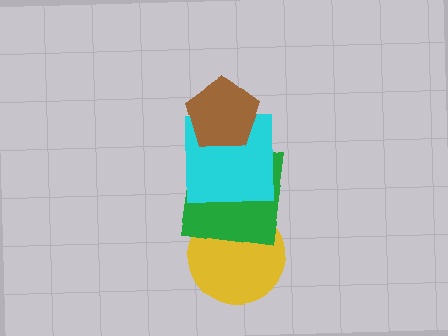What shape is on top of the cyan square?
The brown pentagon is on top of the cyan square.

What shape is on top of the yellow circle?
The green square is on top of the yellow circle.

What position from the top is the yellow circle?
The yellow circle is 4th from the top.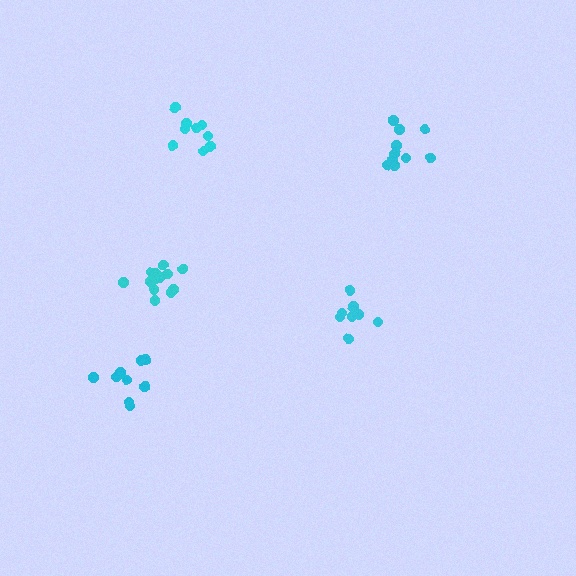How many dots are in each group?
Group 1: 13 dots, Group 2: 9 dots, Group 3: 10 dots, Group 4: 8 dots, Group 5: 9 dots (49 total).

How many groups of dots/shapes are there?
There are 5 groups.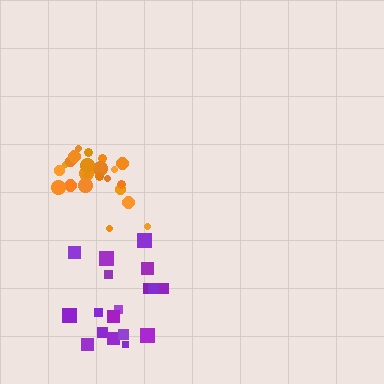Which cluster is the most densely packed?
Orange.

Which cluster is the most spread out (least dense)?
Purple.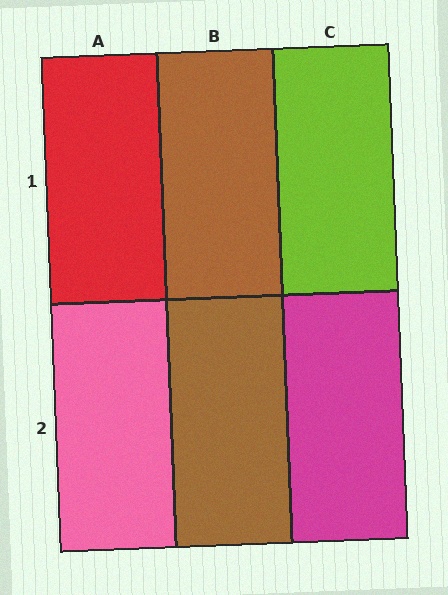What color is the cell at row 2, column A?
Pink.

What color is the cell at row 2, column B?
Brown.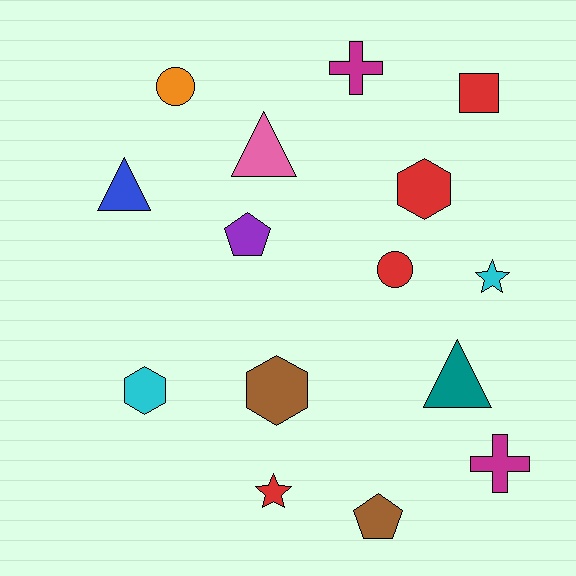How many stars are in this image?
There are 2 stars.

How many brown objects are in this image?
There are 2 brown objects.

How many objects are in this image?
There are 15 objects.